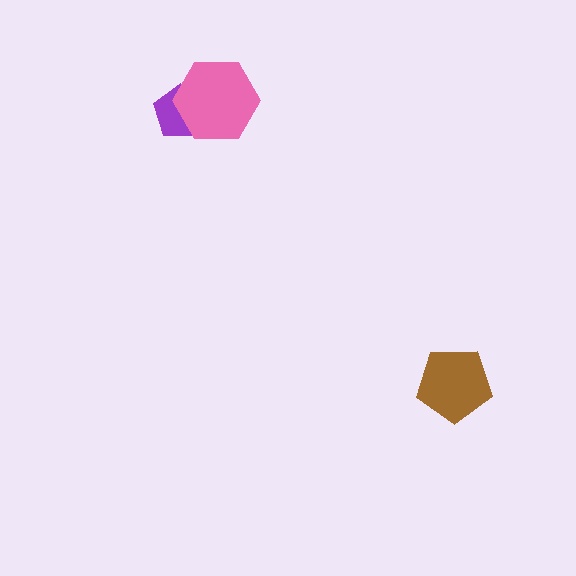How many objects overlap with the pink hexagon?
1 object overlaps with the pink hexagon.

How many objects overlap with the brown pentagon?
0 objects overlap with the brown pentagon.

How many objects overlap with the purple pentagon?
1 object overlaps with the purple pentagon.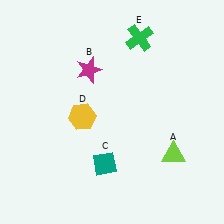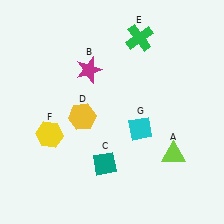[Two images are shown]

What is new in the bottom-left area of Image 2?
A yellow hexagon (F) was added in the bottom-left area of Image 2.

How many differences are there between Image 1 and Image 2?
There are 2 differences between the two images.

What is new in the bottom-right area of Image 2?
A cyan diamond (G) was added in the bottom-right area of Image 2.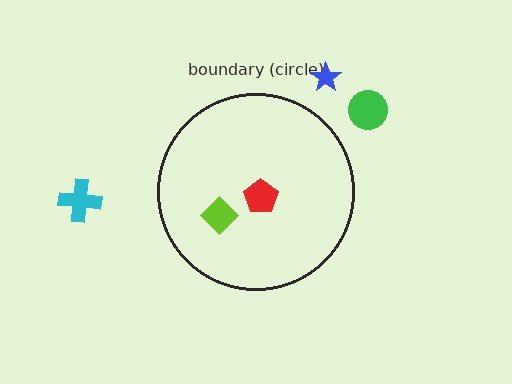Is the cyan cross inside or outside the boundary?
Outside.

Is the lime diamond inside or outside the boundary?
Inside.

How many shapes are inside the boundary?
2 inside, 3 outside.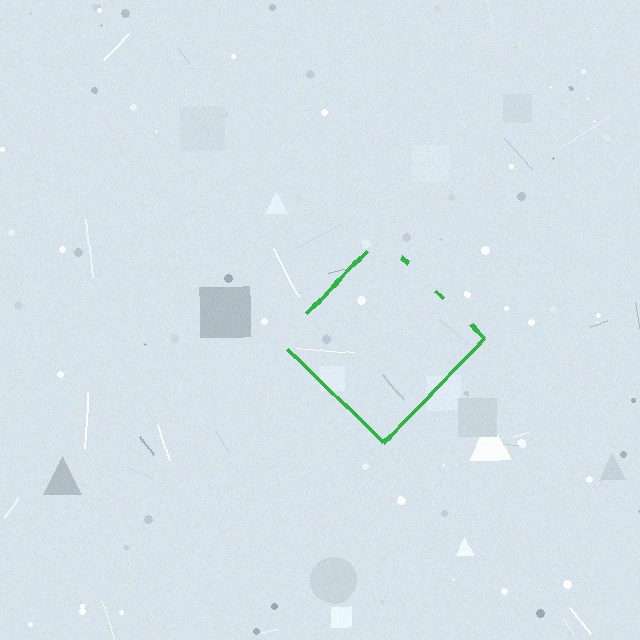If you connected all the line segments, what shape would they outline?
They would outline a diamond.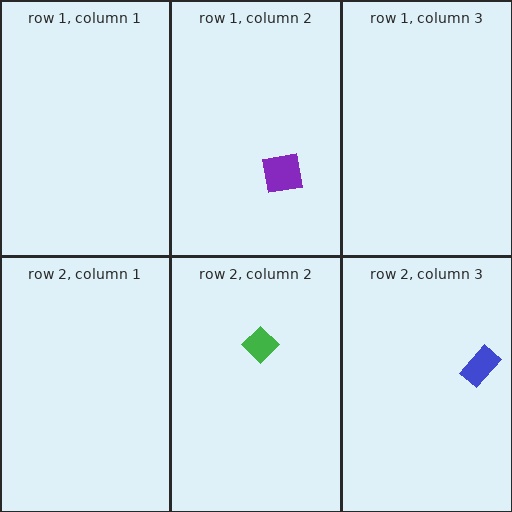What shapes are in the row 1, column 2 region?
The purple square.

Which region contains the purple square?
The row 1, column 2 region.